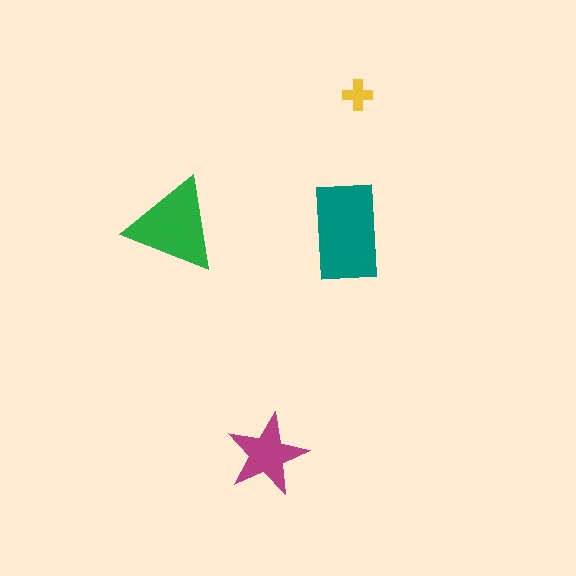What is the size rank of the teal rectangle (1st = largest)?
1st.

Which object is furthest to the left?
The green triangle is leftmost.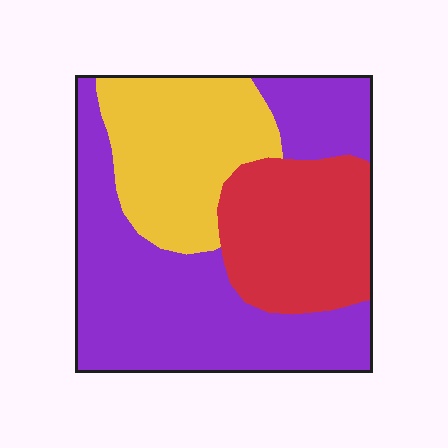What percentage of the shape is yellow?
Yellow covers 26% of the shape.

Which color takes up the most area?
Purple, at roughly 50%.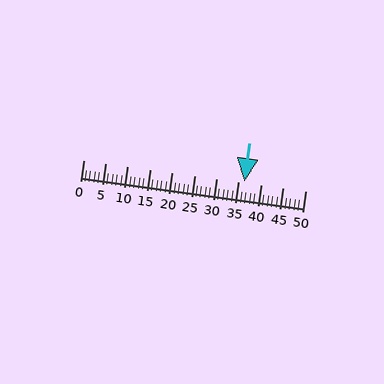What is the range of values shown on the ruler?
The ruler shows values from 0 to 50.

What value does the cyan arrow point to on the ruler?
The cyan arrow points to approximately 36.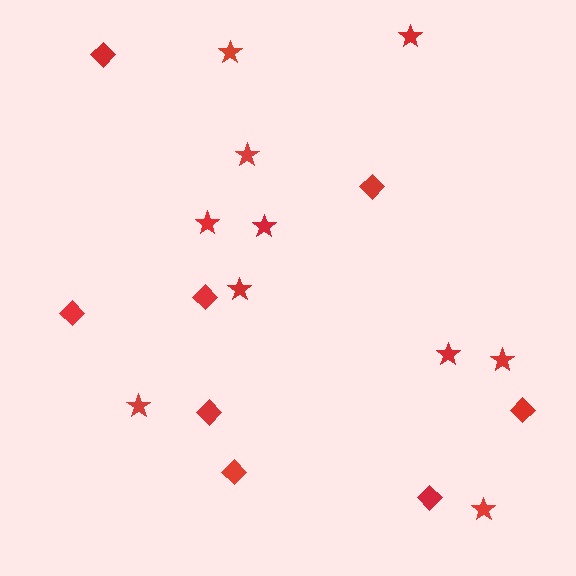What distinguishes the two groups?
There are 2 groups: one group of stars (10) and one group of diamonds (8).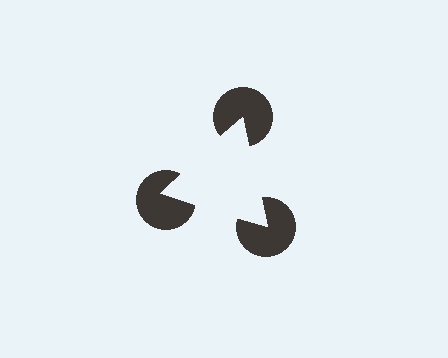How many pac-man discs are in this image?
There are 3 — one at each vertex of the illusory triangle.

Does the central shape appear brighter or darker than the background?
It typically appears slightly brighter than the background, even though no actual brightness change is drawn.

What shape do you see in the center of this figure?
An illusory triangle — its edges are inferred from the aligned wedge cuts in the pac-man discs, not physically drawn.